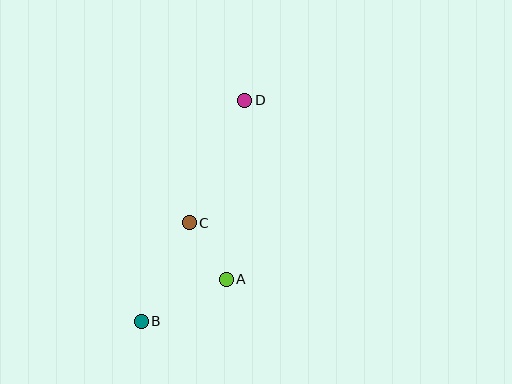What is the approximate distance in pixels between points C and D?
The distance between C and D is approximately 134 pixels.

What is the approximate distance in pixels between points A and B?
The distance between A and B is approximately 95 pixels.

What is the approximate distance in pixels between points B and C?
The distance between B and C is approximately 110 pixels.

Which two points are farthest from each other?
Points B and D are farthest from each other.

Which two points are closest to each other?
Points A and C are closest to each other.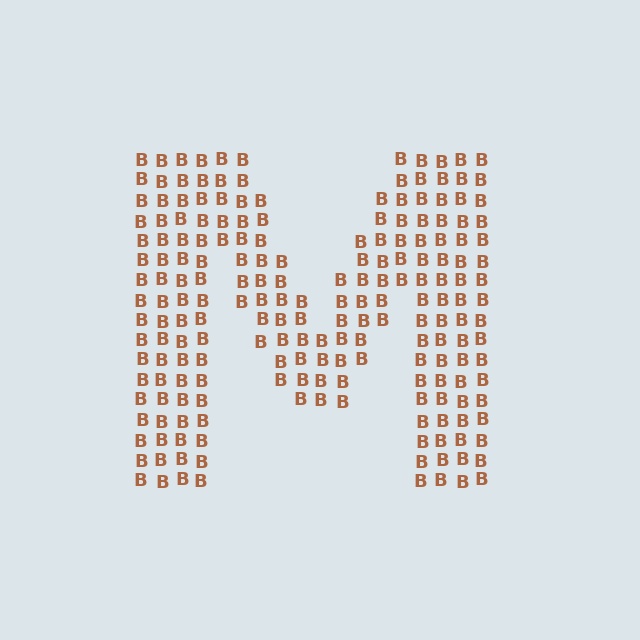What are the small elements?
The small elements are letter B's.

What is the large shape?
The large shape is the letter M.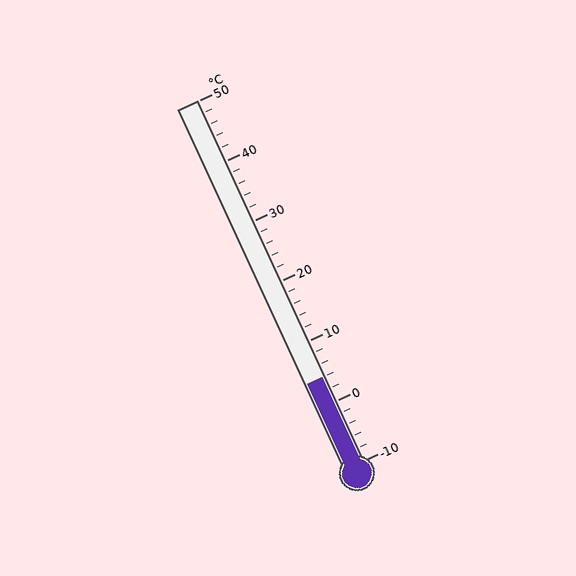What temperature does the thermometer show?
The thermometer shows approximately 4°C.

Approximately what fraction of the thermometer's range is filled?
The thermometer is filled to approximately 25% of its range.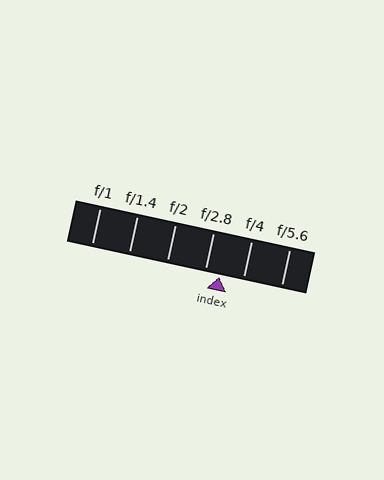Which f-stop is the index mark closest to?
The index mark is closest to f/2.8.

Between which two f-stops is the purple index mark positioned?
The index mark is between f/2.8 and f/4.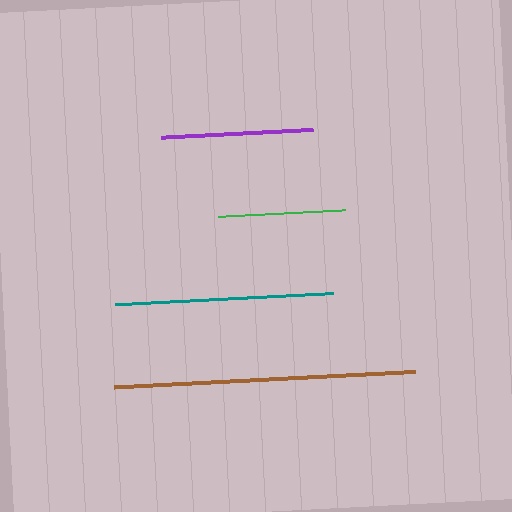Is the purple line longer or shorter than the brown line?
The brown line is longer than the purple line.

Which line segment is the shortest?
The green line is the shortest at approximately 127 pixels.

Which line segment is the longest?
The brown line is the longest at approximately 303 pixels.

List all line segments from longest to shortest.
From longest to shortest: brown, teal, purple, green.